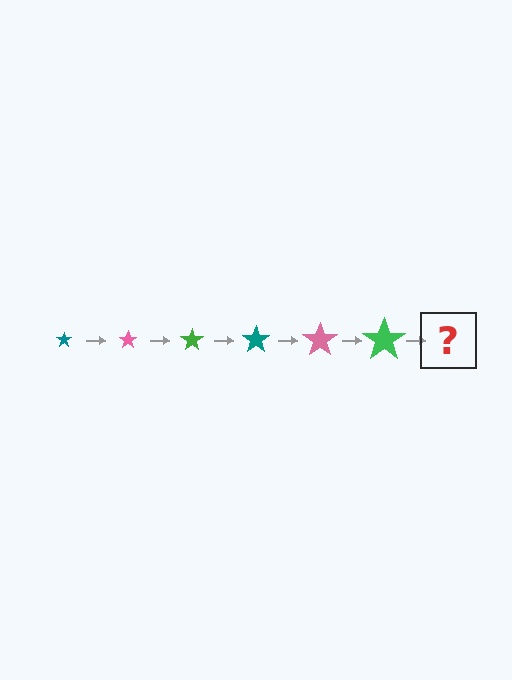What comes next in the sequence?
The next element should be a teal star, larger than the previous one.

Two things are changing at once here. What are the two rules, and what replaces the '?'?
The two rules are that the star grows larger each step and the color cycles through teal, pink, and green. The '?' should be a teal star, larger than the previous one.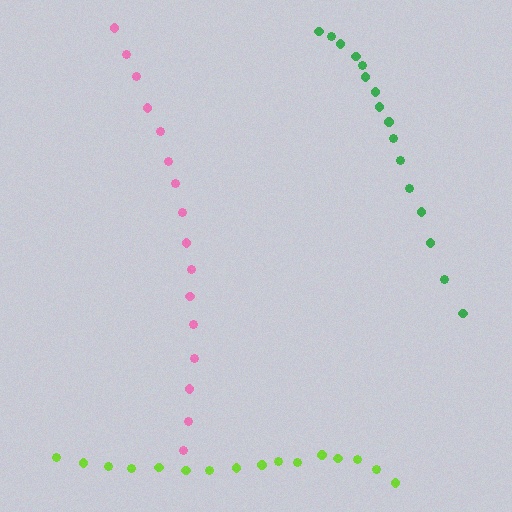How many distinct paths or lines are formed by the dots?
There are 3 distinct paths.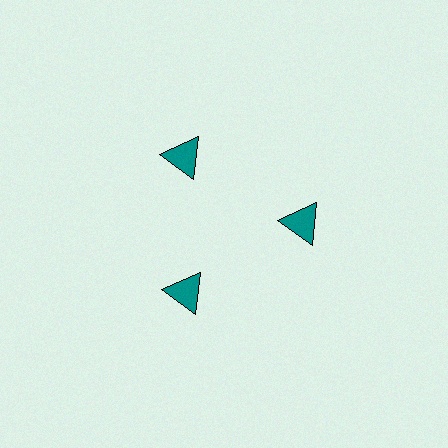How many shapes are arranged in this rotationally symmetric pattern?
There are 3 shapes, arranged in 3 groups of 1.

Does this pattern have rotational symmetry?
Yes, this pattern has 3-fold rotational symmetry. It looks the same after rotating 120 degrees around the center.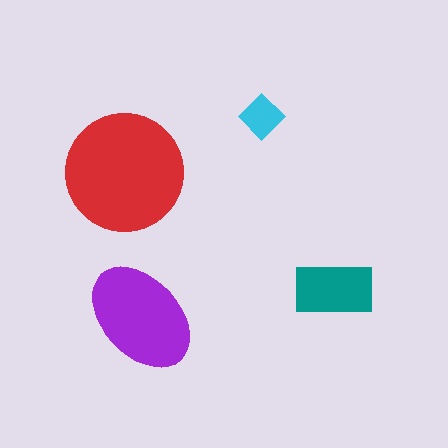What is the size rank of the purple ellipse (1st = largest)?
2nd.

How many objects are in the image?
There are 4 objects in the image.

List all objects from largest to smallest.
The red circle, the purple ellipse, the teal rectangle, the cyan diamond.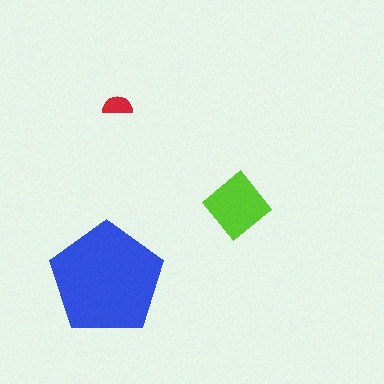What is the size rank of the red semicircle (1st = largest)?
3rd.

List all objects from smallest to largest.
The red semicircle, the lime diamond, the blue pentagon.